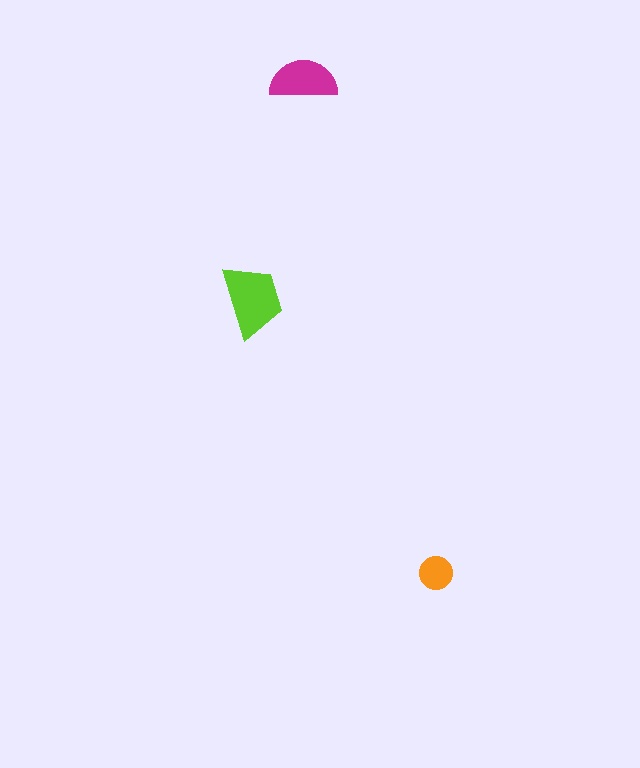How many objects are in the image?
There are 3 objects in the image.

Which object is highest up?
The magenta semicircle is topmost.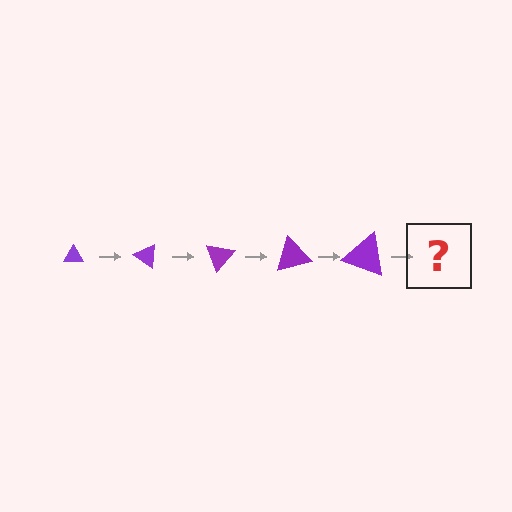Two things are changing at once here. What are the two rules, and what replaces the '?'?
The two rules are that the triangle grows larger each step and it rotates 35 degrees each step. The '?' should be a triangle, larger than the previous one and rotated 175 degrees from the start.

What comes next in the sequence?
The next element should be a triangle, larger than the previous one and rotated 175 degrees from the start.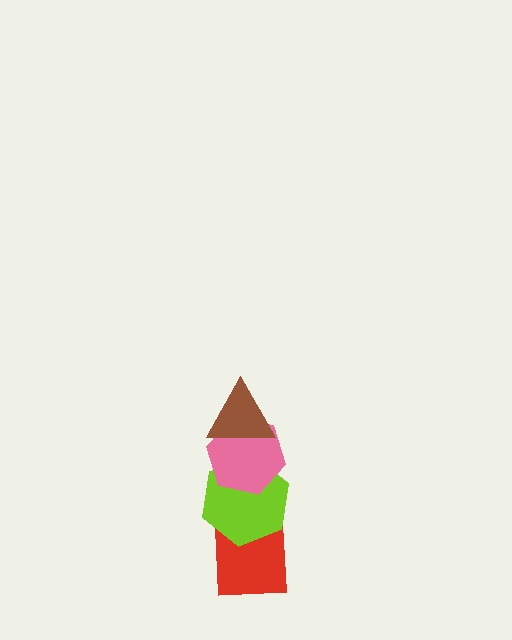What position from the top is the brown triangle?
The brown triangle is 1st from the top.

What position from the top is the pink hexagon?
The pink hexagon is 2nd from the top.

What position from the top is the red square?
The red square is 4th from the top.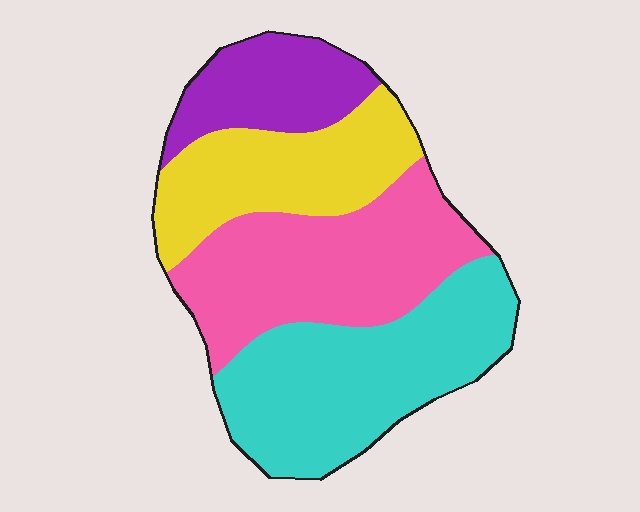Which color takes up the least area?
Purple, at roughly 15%.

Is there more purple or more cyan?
Cyan.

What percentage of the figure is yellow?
Yellow takes up less than a quarter of the figure.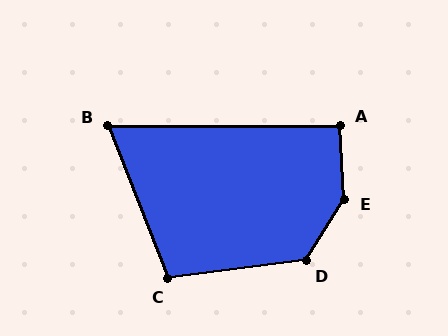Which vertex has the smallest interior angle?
B, at approximately 69 degrees.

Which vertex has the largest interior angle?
E, at approximately 146 degrees.